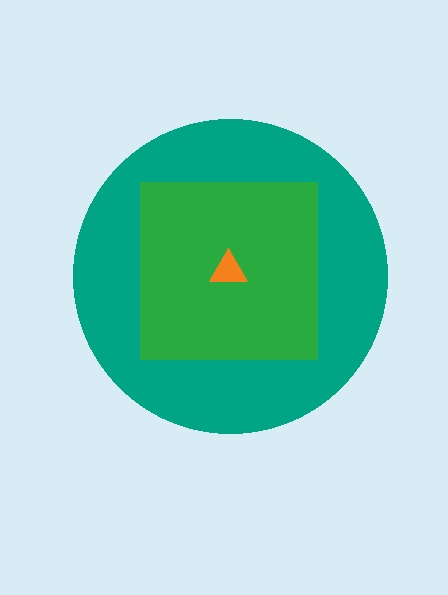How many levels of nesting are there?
3.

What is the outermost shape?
The teal circle.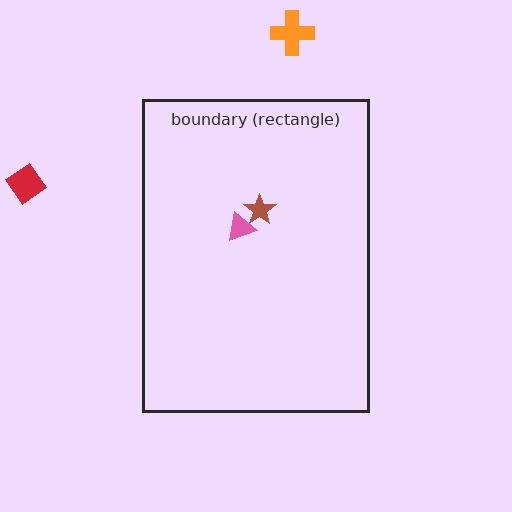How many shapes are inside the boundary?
2 inside, 2 outside.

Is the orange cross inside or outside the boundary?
Outside.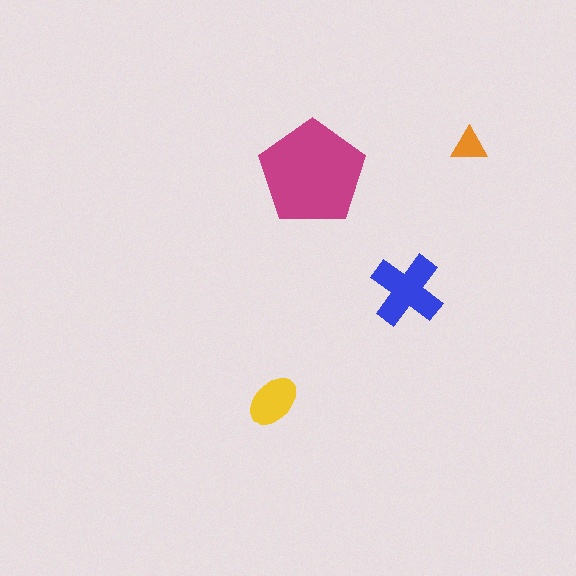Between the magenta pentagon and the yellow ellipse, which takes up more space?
The magenta pentagon.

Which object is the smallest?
The orange triangle.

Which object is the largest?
The magenta pentagon.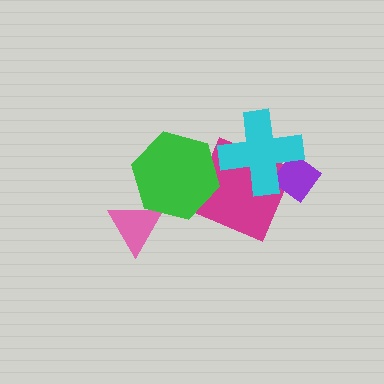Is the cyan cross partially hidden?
No, no other shape covers it.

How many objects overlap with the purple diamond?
2 objects overlap with the purple diamond.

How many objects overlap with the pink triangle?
1 object overlaps with the pink triangle.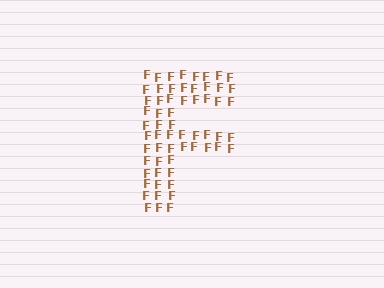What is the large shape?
The large shape is the letter F.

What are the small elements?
The small elements are letter F's.